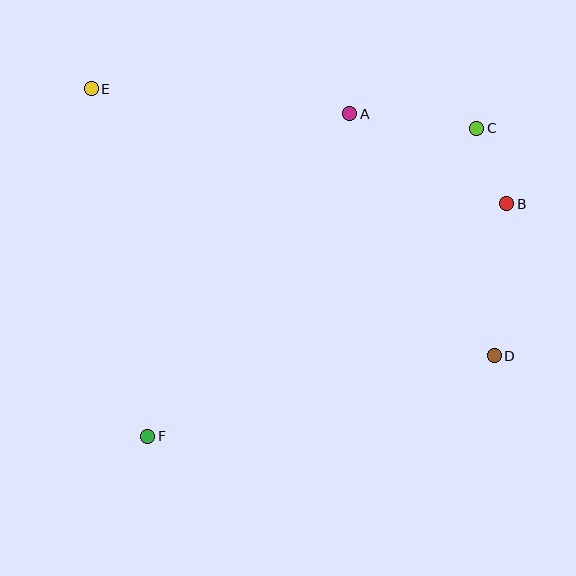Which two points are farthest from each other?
Points D and E are farthest from each other.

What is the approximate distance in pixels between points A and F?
The distance between A and F is approximately 381 pixels.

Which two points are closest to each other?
Points B and C are closest to each other.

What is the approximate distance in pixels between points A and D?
The distance between A and D is approximately 282 pixels.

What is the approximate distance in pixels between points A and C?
The distance between A and C is approximately 128 pixels.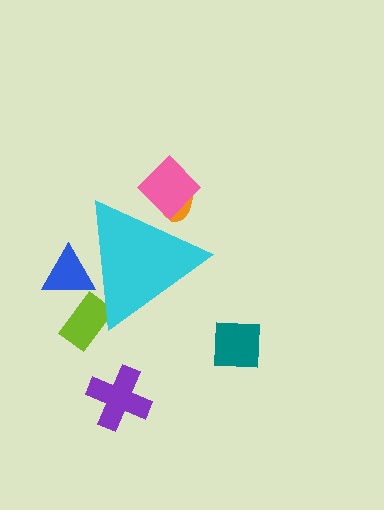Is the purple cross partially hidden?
No, the purple cross is fully visible.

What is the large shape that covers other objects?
A cyan triangle.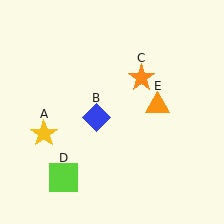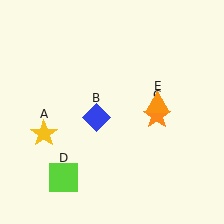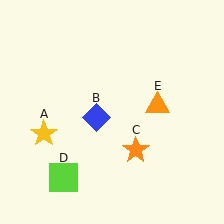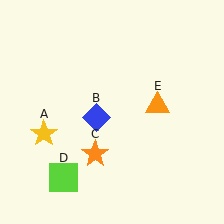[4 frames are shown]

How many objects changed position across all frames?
1 object changed position: orange star (object C).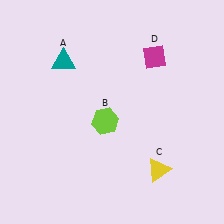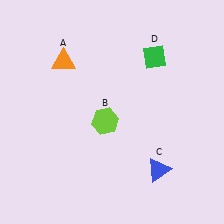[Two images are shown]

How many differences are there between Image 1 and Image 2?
There are 3 differences between the two images.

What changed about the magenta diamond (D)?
In Image 1, D is magenta. In Image 2, it changed to green.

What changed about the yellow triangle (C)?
In Image 1, C is yellow. In Image 2, it changed to blue.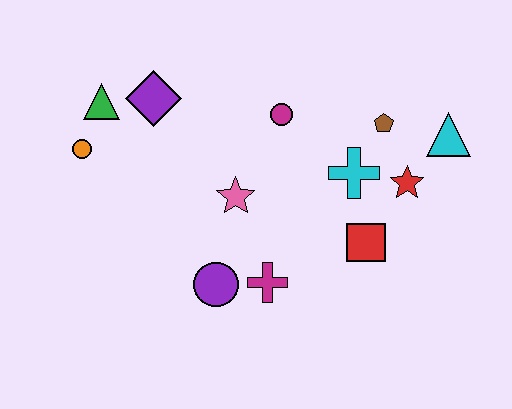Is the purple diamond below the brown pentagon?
No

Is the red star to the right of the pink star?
Yes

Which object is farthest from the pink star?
The cyan triangle is farthest from the pink star.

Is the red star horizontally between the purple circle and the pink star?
No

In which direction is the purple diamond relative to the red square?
The purple diamond is to the left of the red square.